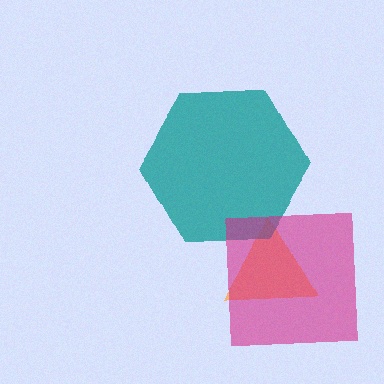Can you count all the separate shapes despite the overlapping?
Yes, there are 3 separate shapes.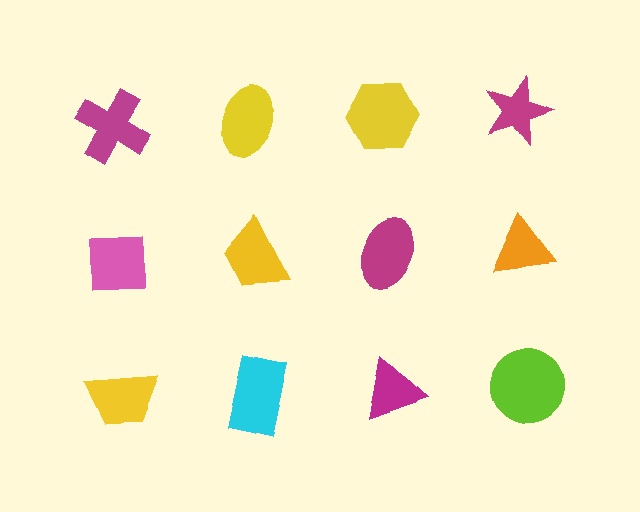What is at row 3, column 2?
A cyan rectangle.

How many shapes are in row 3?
4 shapes.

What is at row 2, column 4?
An orange triangle.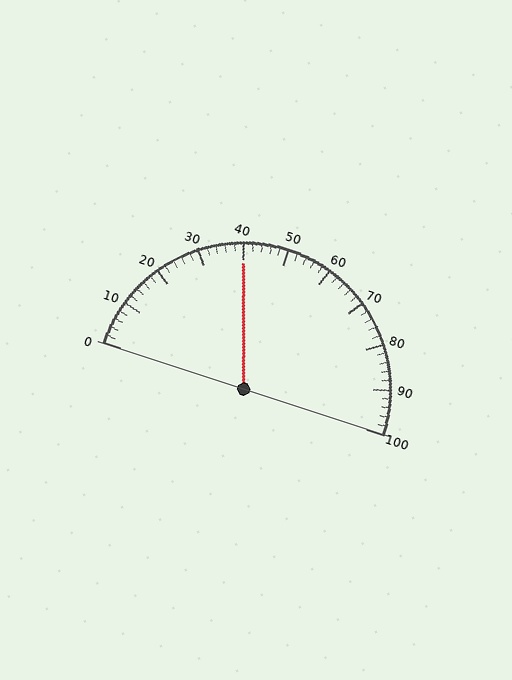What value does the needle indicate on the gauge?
The needle indicates approximately 40.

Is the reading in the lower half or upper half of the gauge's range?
The reading is in the lower half of the range (0 to 100).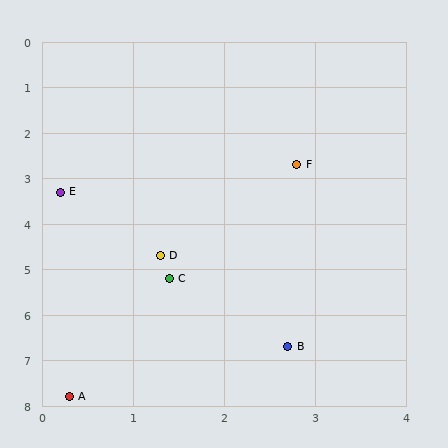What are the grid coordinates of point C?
Point C is at approximately (1.4, 5.2).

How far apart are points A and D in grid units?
Points A and D are about 3.3 grid units apart.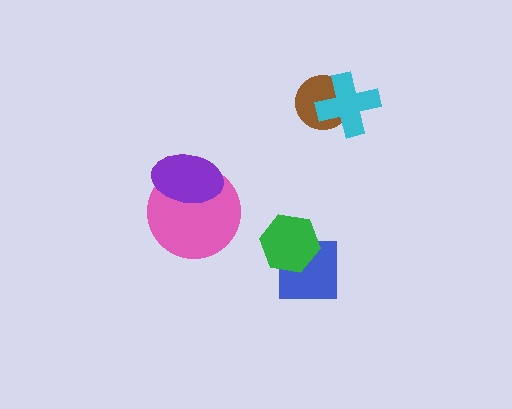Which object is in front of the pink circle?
The purple ellipse is in front of the pink circle.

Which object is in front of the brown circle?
The cyan cross is in front of the brown circle.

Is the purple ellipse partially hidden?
No, no other shape covers it.